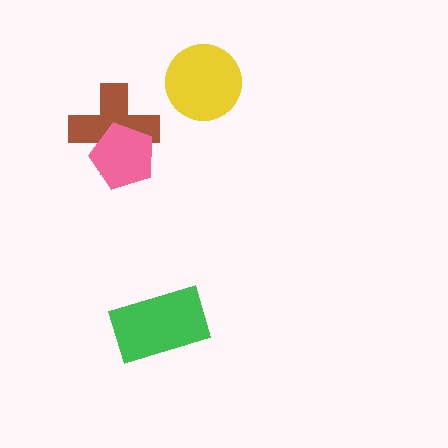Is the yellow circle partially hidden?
No, no other shape covers it.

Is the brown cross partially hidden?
Yes, it is partially covered by another shape.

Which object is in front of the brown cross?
The pink pentagon is in front of the brown cross.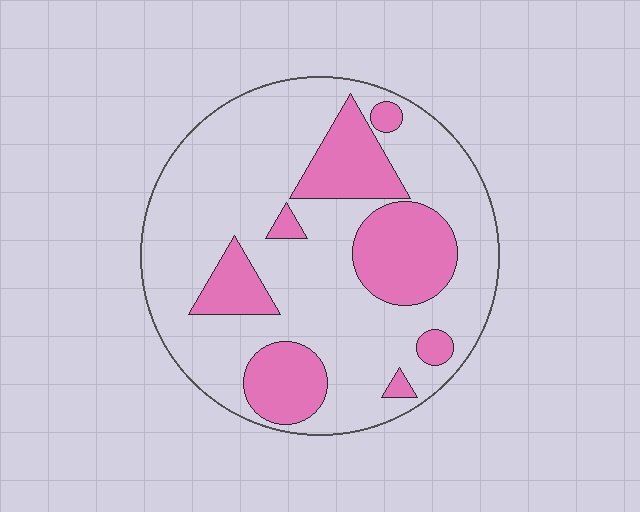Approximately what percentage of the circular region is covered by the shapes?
Approximately 25%.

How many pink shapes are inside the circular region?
8.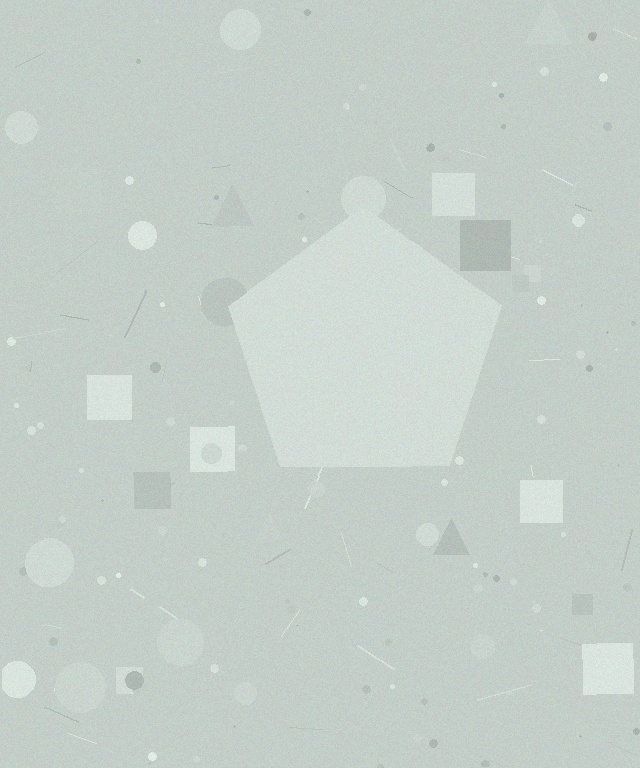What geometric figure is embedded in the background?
A pentagon is embedded in the background.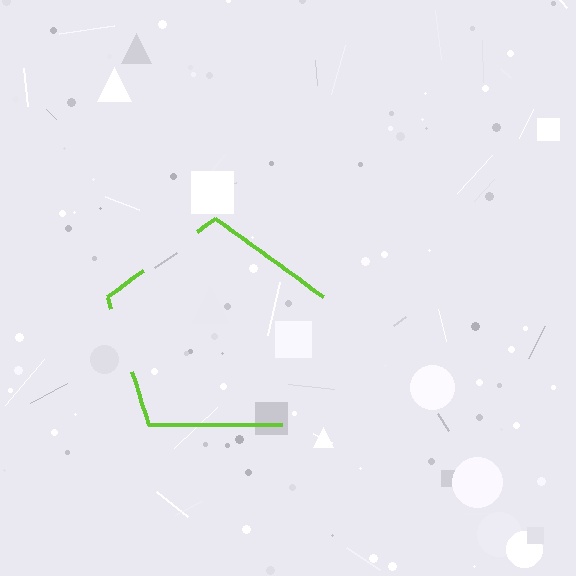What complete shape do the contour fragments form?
The contour fragments form a pentagon.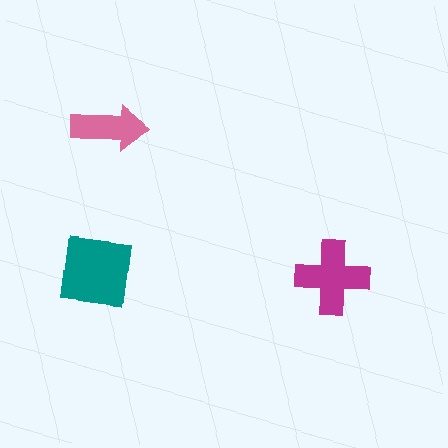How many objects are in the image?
There are 3 objects in the image.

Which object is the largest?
The teal square.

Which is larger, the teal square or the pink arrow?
The teal square.